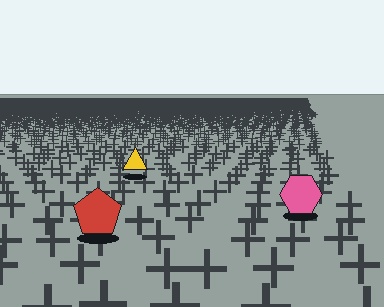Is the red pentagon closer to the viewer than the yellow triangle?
Yes. The red pentagon is closer — you can tell from the texture gradient: the ground texture is coarser near it.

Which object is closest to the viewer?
The red pentagon is closest. The texture marks near it are larger and more spread out.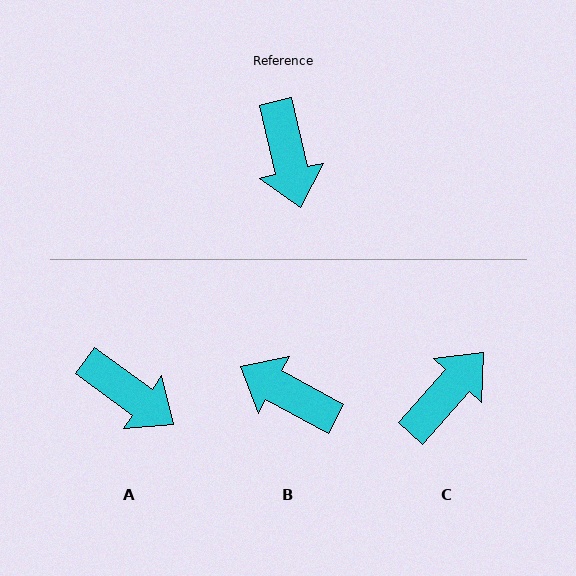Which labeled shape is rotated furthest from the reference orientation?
B, about 132 degrees away.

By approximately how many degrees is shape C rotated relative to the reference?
Approximately 125 degrees counter-clockwise.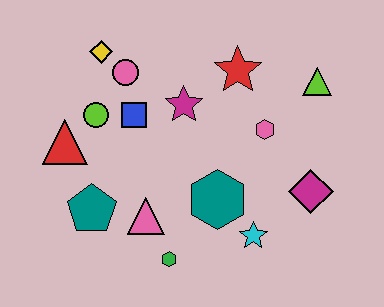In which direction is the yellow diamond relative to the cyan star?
The yellow diamond is above the cyan star.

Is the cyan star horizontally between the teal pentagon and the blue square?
No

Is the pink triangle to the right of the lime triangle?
No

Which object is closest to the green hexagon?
The pink triangle is closest to the green hexagon.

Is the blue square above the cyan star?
Yes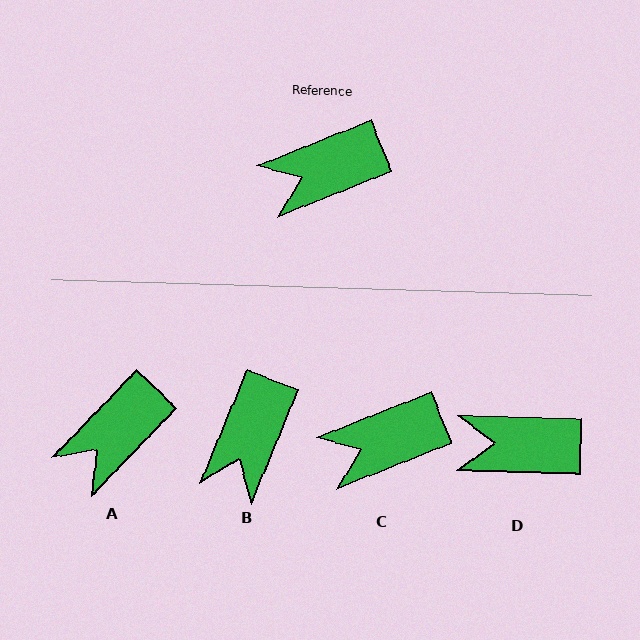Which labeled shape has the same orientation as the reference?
C.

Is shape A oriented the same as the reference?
No, it is off by about 24 degrees.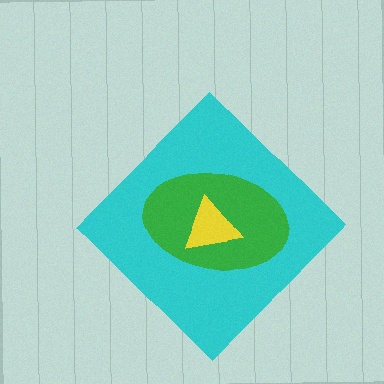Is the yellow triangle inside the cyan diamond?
Yes.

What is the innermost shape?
The yellow triangle.